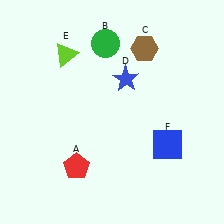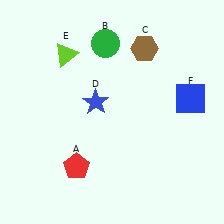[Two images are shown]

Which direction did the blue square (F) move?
The blue square (F) moved up.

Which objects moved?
The objects that moved are: the blue star (D), the blue square (F).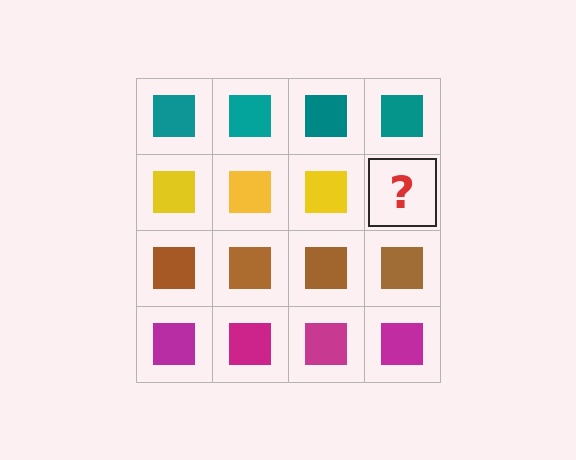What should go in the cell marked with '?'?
The missing cell should contain a yellow square.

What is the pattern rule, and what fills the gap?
The rule is that each row has a consistent color. The gap should be filled with a yellow square.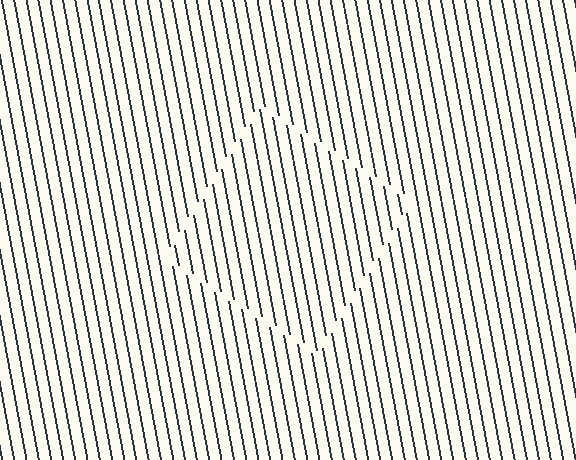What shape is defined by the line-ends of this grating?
An illusory square. The interior of the shape contains the same grating, shifted by half a period — the contour is defined by the phase discontinuity where line-ends from the inner and outer gratings abut.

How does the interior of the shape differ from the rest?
The interior of the shape contains the same grating, shifted by half a period — the contour is defined by the phase discontinuity where line-ends from the inner and outer gratings abut.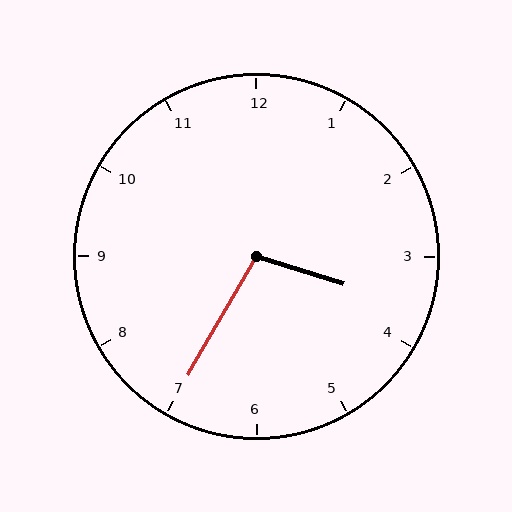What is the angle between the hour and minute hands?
Approximately 102 degrees.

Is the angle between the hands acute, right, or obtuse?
It is obtuse.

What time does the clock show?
3:35.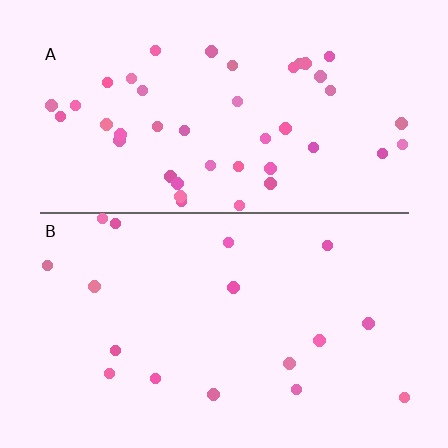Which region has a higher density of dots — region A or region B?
A (the top).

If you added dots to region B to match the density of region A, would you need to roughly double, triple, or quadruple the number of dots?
Approximately triple.